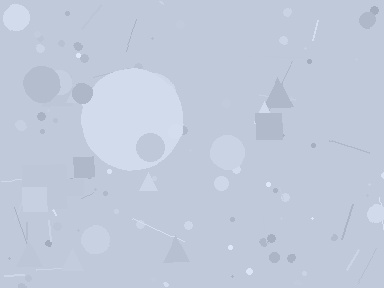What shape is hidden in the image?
A circle is hidden in the image.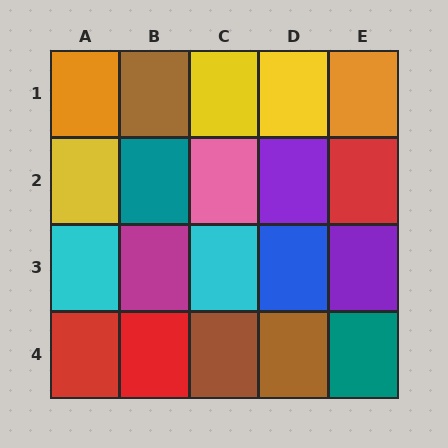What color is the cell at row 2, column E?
Red.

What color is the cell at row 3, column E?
Purple.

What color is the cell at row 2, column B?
Teal.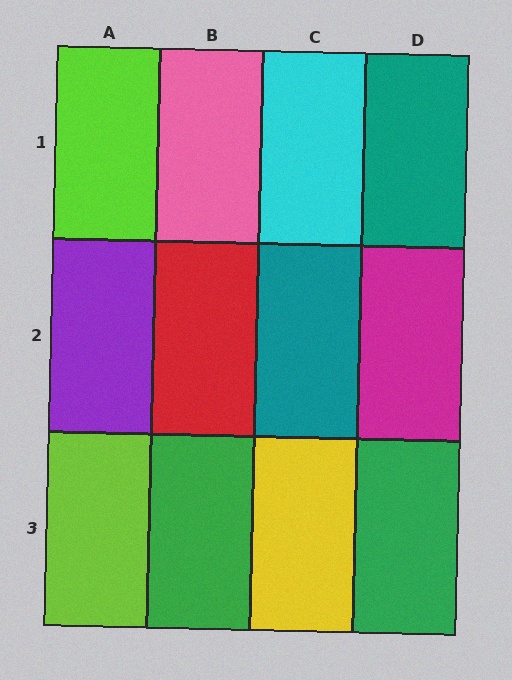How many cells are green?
2 cells are green.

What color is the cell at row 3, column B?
Green.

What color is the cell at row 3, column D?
Green.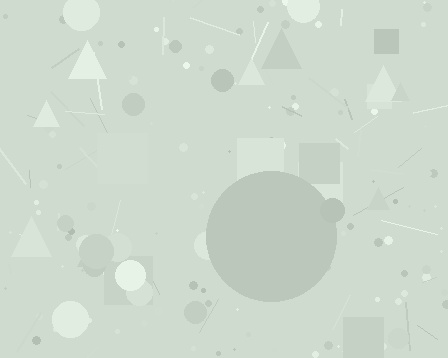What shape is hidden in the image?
A circle is hidden in the image.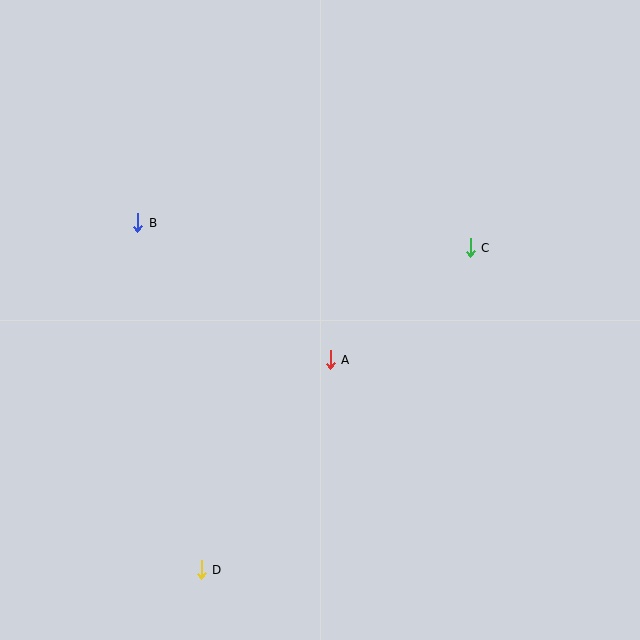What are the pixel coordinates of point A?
Point A is at (330, 360).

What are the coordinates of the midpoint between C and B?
The midpoint between C and B is at (304, 235).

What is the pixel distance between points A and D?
The distance between A and D is 246 pixels.